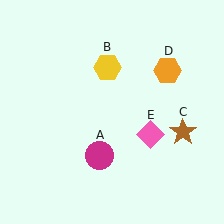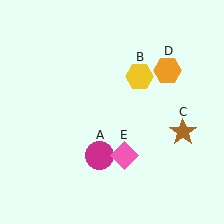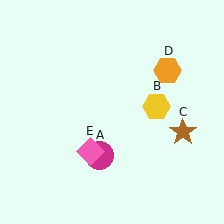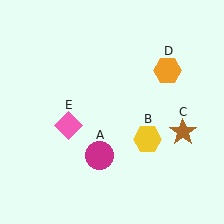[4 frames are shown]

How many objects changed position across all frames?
2 objects changed position: yellow hexagon (object B), pink diamond (object E).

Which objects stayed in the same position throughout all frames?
Magenta circle (object A) and brown star (object C) and orange hexagon (object D) remained stationary.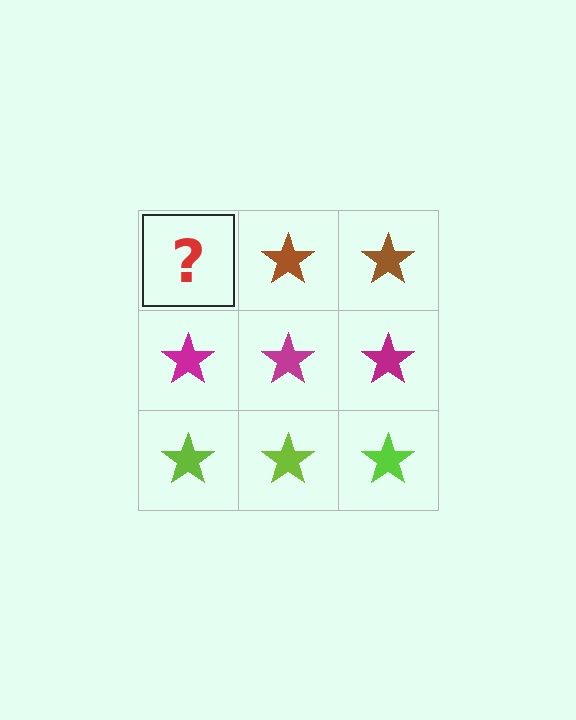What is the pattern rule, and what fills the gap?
The rule is that each row has a consistent color. The gap should be filled with a brown star.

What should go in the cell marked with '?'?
The missing cell should contain a brown star.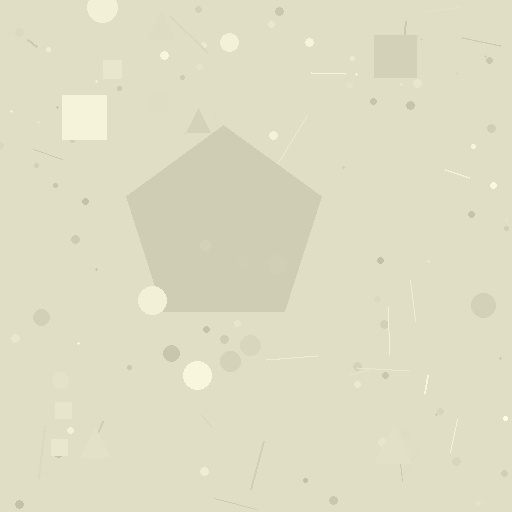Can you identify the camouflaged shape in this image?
The camouflaged shape is a pentagon.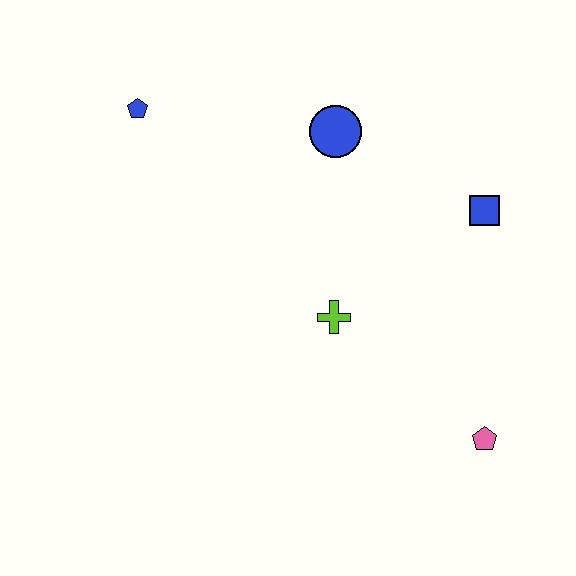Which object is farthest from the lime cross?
The blue pentagon is farthest from the lime cross.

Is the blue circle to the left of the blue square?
Yes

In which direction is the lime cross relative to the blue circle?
The lime cross is below the blue circle.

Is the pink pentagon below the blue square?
Yes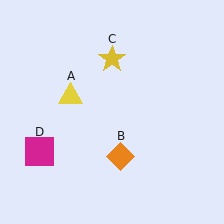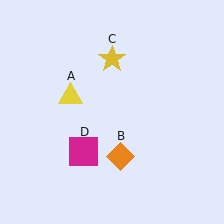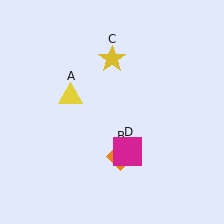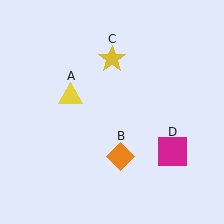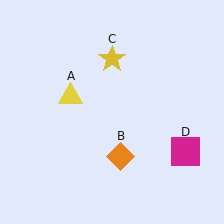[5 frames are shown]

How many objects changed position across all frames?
1 object changed position: magenta square (object D).